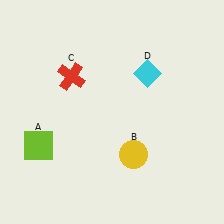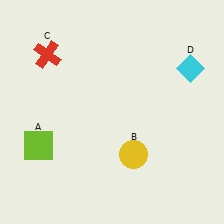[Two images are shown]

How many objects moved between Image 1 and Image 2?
2 objects moved between the two images.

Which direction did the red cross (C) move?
The red cross (C) moved left.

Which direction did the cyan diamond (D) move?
The cyan diamond (D) moved right.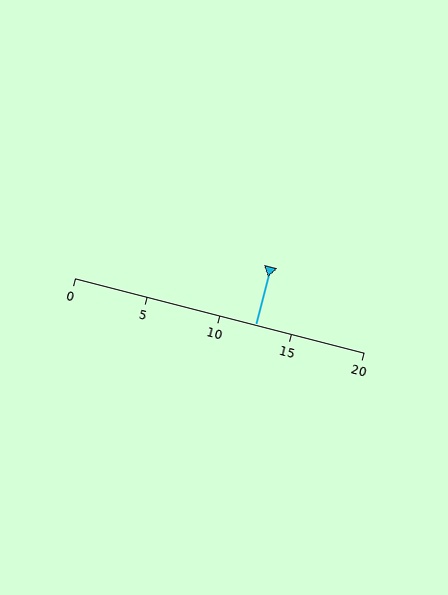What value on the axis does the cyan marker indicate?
The marker indicates approximately 12.5.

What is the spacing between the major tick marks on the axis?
The major ticks are spaced 5 apart.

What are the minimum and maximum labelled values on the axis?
The axis runs from 0 to 20.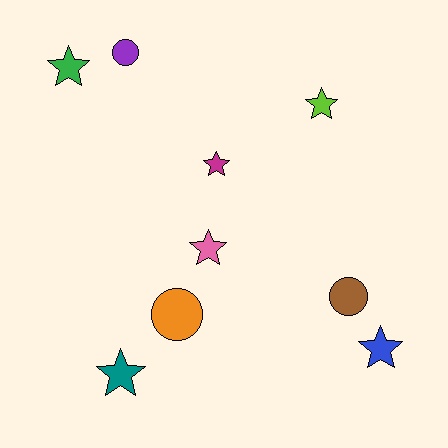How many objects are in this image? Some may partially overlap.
There are 9 objects.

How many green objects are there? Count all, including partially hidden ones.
There is 1 green object.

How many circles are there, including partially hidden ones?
There are 3 circles.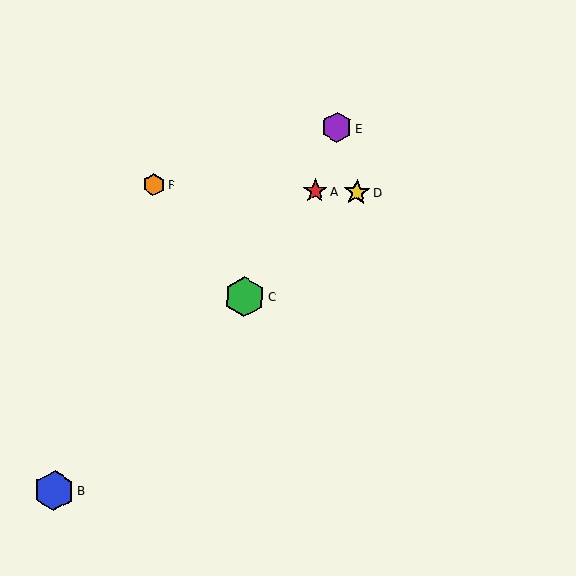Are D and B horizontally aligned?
No, D is at y≈192 and B is at y≈490.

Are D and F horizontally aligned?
Yes, both are at y≈192.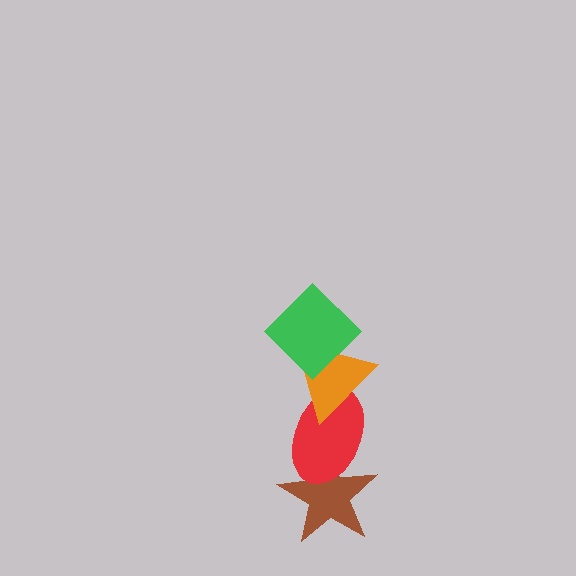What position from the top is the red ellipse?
The red ellipse is 3rd from the top.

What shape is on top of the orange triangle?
The green diamond is on top of the orange triangle.